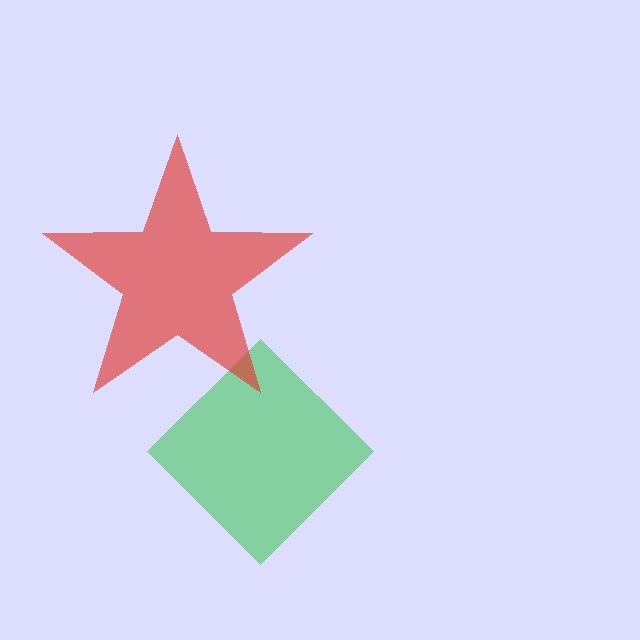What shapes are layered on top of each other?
The layered shapes are: a green diamond, a red star.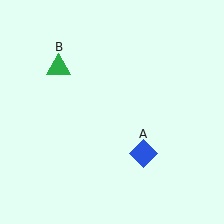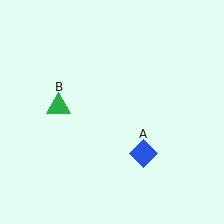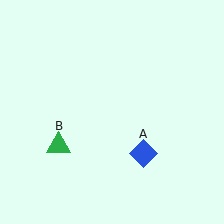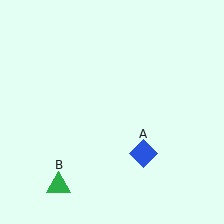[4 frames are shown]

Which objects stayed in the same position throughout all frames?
Blue diamond (object A) remained stationary.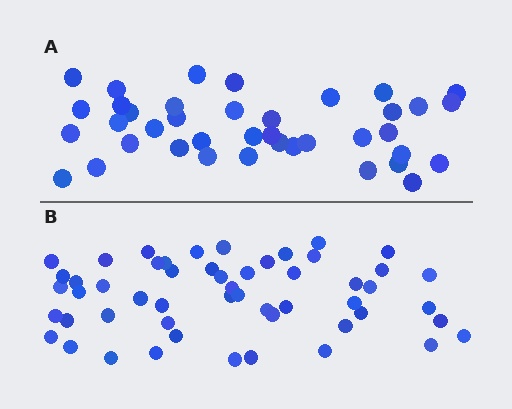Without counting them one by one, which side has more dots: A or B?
Region B (the bottom region) has more dots.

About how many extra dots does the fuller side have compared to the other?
Region B has approximately 15 more dots than region A.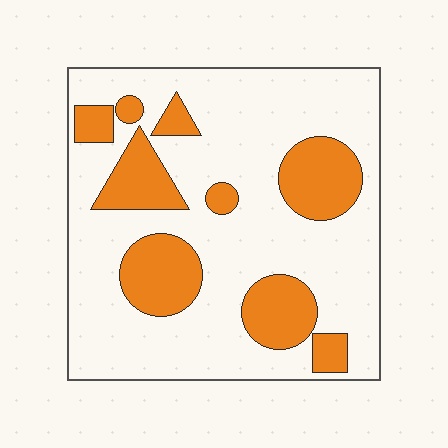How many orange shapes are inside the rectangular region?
9.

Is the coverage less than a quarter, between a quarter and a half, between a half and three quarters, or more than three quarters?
Between a quarter and a half.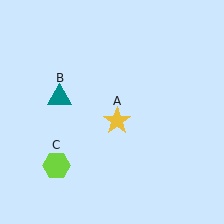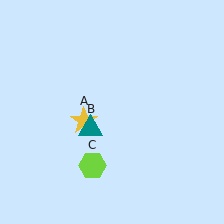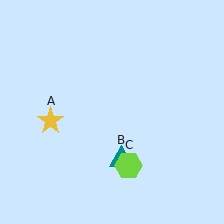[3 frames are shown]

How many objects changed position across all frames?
3 objects changed position: yellow star (object A), teal triangle (object B), lime hexagon (object C).